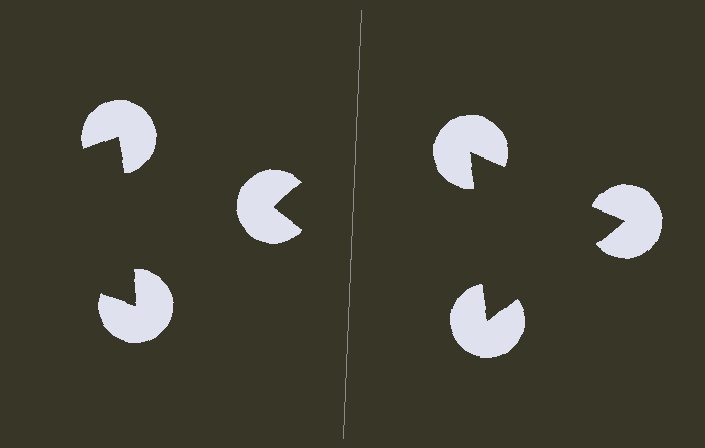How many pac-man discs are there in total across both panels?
6 — 3 on each side.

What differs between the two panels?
The pac-man discs are positioned identically on both sides; only the wedge orientations differ. On the right they align to a triangle; on the left they are misaligned.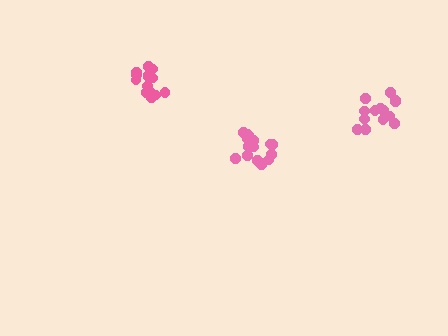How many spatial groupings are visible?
There are 3 spatial groupings.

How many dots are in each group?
Group 1: 14 dots, Group 2: 14 dots, Group 3: 15 dots (43 total).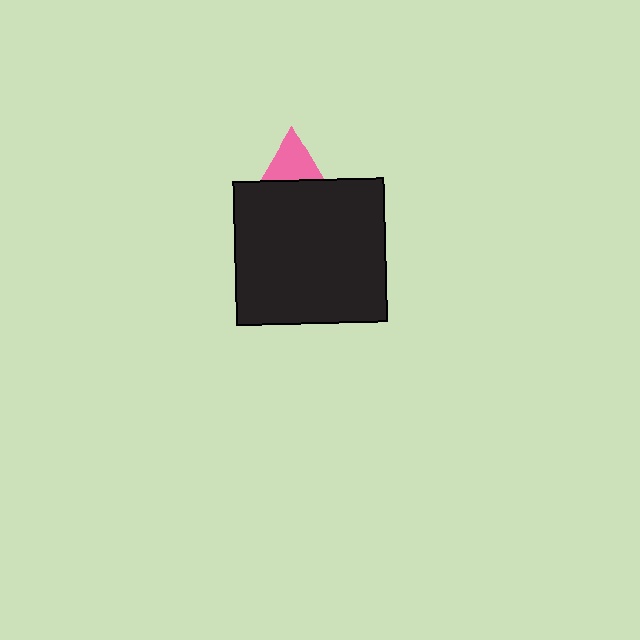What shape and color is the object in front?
The object in front is a black rectangle.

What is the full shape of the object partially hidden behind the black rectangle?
The partially hidden object is a pink triangle.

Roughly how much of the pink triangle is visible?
About half of it is visible (roughly 46%).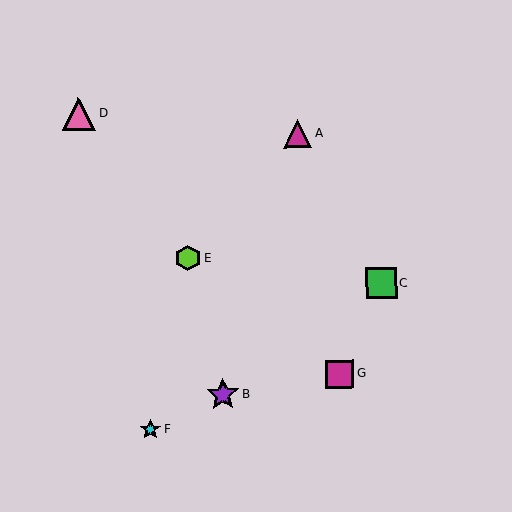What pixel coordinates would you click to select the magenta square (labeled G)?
Click at (339, 374) to select the magenta square G.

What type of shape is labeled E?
Shape E is a lime hexagon.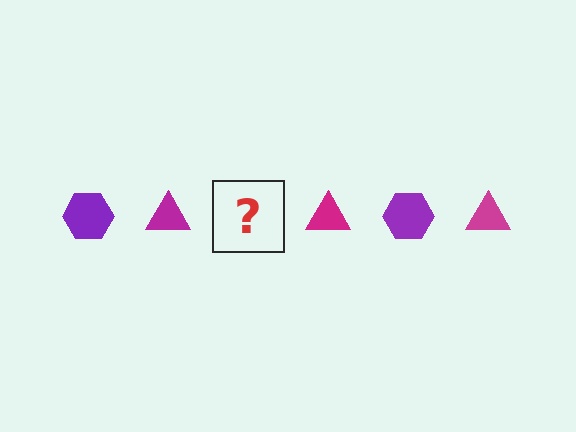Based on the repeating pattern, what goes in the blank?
The blank should be a purple hexagon.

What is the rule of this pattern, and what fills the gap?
The rule is that the pattern alternates between purple hexagon and magenta triangle. The gap should be filled with a purple hexagon.